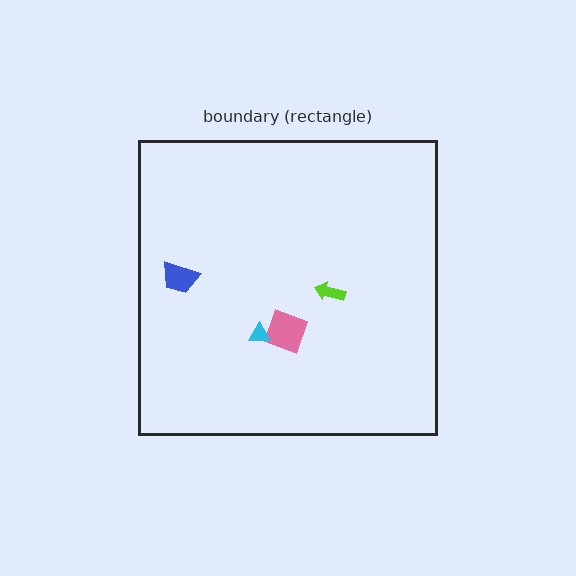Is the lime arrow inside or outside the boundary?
Inside.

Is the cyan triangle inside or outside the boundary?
Inside.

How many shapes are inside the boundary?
4 inside, 0 outside.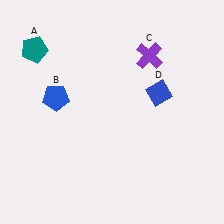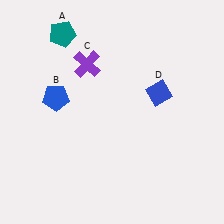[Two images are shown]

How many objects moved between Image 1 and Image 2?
2 objects moved between the two images.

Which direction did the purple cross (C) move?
The purple cross (C) moved left.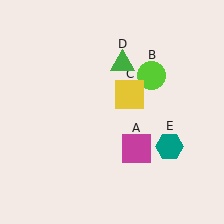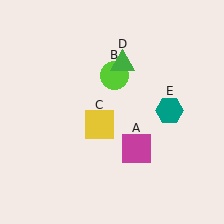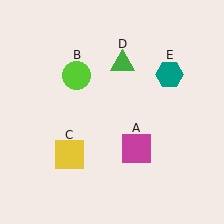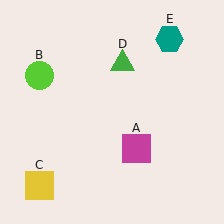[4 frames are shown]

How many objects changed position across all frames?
3 objects changed position: lime circle (object B), yellow square (object C), teal hexagon (object E).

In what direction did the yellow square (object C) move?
The yellow square (object C) moved down and to the left.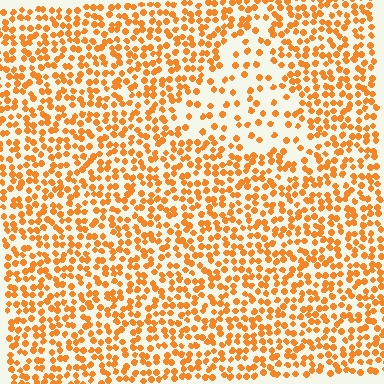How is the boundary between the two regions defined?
The boundary is defined by a change in element density (approximately 2.3x ratio). All elements are the same color, size, and shape.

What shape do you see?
I see a triangle.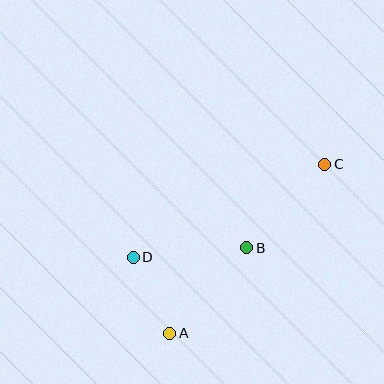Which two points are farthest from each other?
Points A and C are farthest from each other.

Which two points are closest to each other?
Points A and D are closest to each other.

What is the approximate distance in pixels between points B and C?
The distance between B and C is approximately 114 pixels.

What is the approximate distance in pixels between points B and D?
The distance between B and D is approximately 114 pixels.